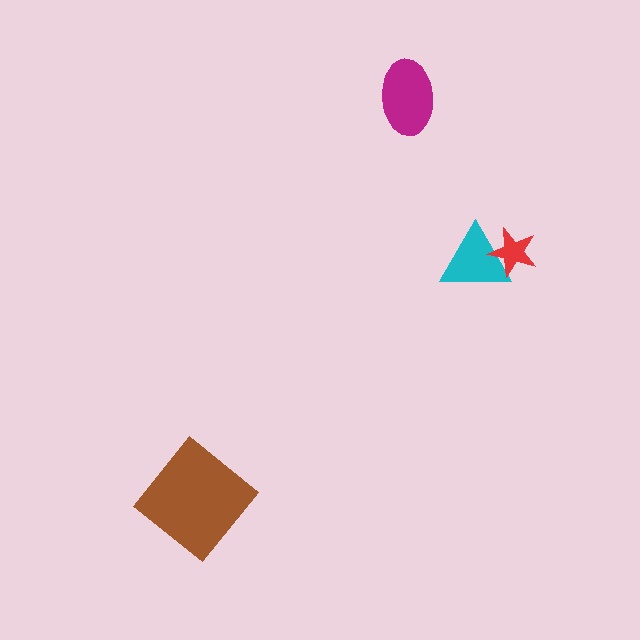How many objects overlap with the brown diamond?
0 objects overlap with the brown diamond.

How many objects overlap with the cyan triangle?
1 object overlaps with the cyan triangle.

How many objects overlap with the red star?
1 object overlaps with the red star.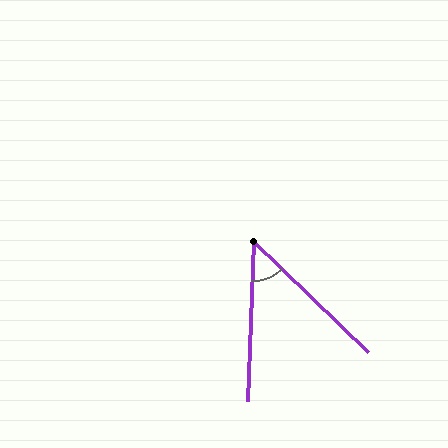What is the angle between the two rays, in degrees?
Approximately 48 degrees.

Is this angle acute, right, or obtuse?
It is acute.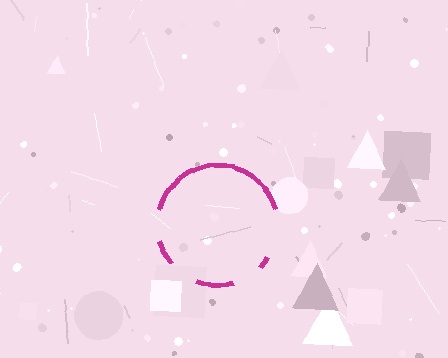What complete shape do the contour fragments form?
The contour fragments form a circle.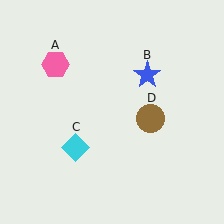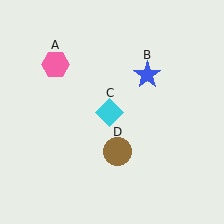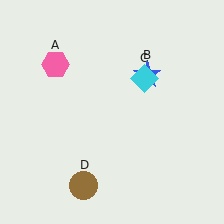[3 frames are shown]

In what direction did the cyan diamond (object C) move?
The cyan diamond (object C) moved up and to the right.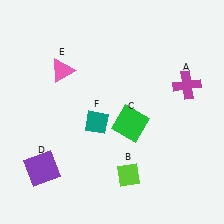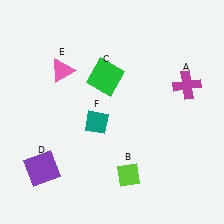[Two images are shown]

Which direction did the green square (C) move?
The green square (C) moved up.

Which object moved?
The green square (C) moved up.